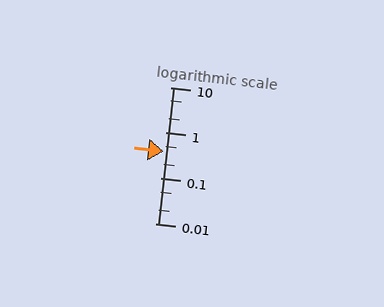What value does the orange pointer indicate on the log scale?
The pointer indicates approximately 0.39.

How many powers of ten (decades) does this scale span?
The scale spans 3 decades, from 0.01 to 10.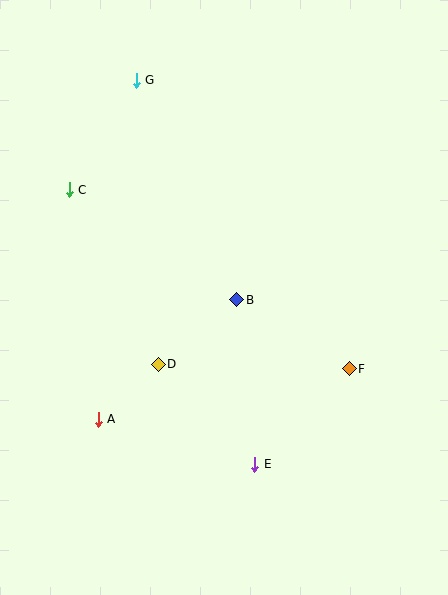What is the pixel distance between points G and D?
The distance between G and D is 285 pixels.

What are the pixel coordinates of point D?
Point D is at (158, 364).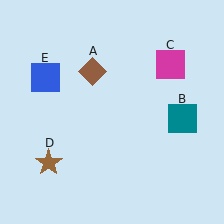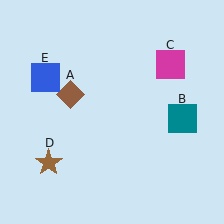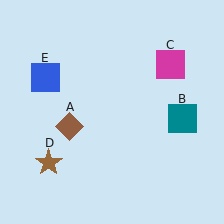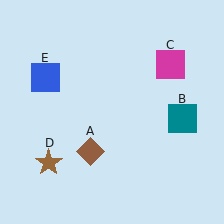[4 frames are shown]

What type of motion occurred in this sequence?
The brown diamond (object A) rotated counterclockwise around the center of the scene.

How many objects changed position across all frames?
1 object changed position: brown diamond (object A).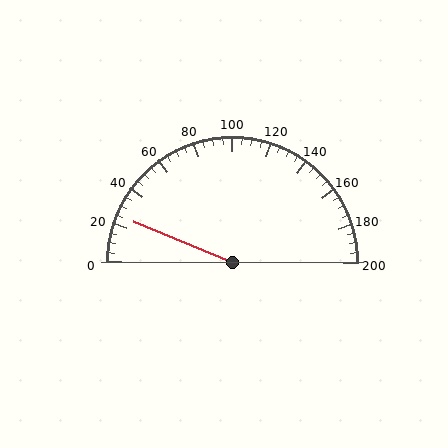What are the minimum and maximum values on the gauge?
The gauge ranges from 0 to 200.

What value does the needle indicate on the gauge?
The needle indicates approximately 25.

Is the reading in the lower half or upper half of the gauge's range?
The reading is in the lower half of the range (0 to 200).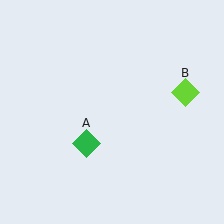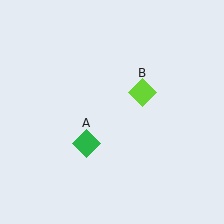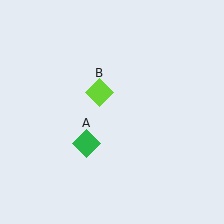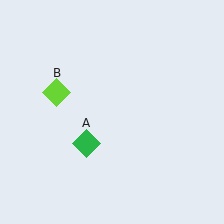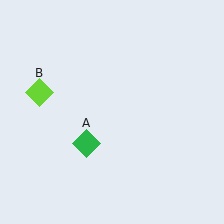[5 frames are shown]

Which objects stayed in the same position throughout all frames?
Green diamond (object A) remained stationary.